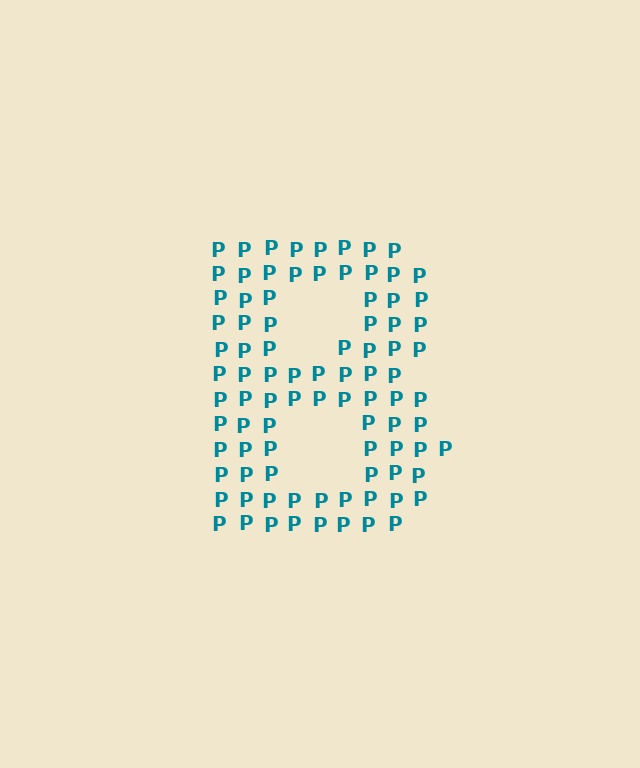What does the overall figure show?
The overall figure shows the letter B.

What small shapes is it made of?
It is made of small letter P's.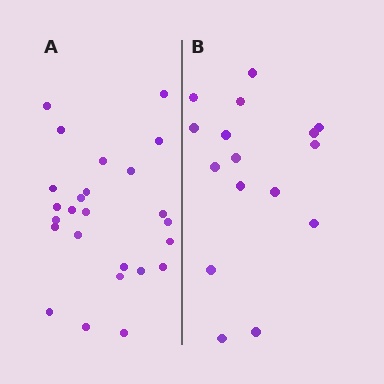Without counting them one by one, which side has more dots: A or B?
Region A (the left region) has more dots.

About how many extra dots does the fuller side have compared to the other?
Region A has roughly 8 or so more dots than region B.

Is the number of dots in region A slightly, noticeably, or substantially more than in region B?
Region A has substantially more. The ratio is roughly 1.6 to 1.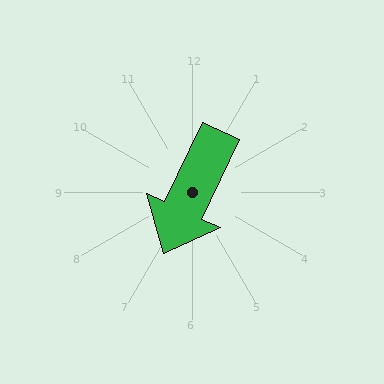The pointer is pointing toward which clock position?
Roughly 7 o'clock.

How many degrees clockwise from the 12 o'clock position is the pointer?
Approximately 205 degrees.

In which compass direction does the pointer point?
Southwest.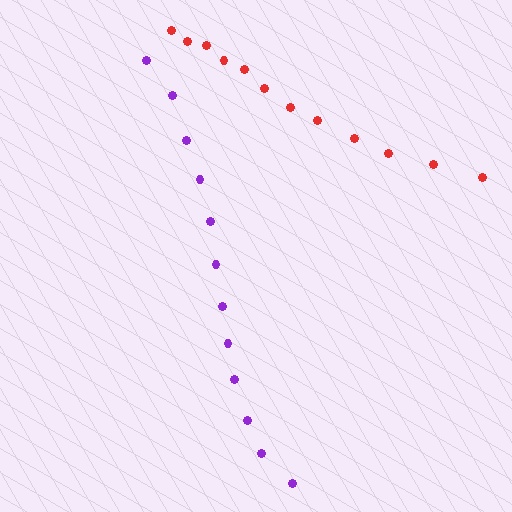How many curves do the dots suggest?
There are 2 distinct paths.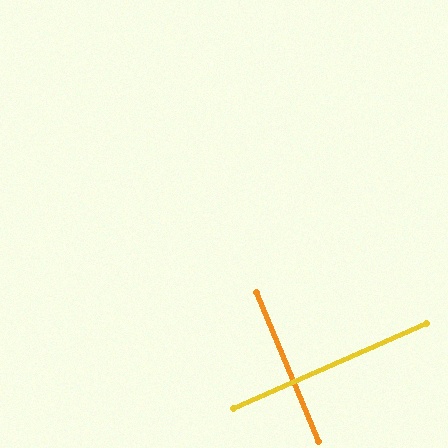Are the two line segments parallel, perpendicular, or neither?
Perpendicular — they meet at approximately 89°.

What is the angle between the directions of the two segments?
Approximately 89 degrees.